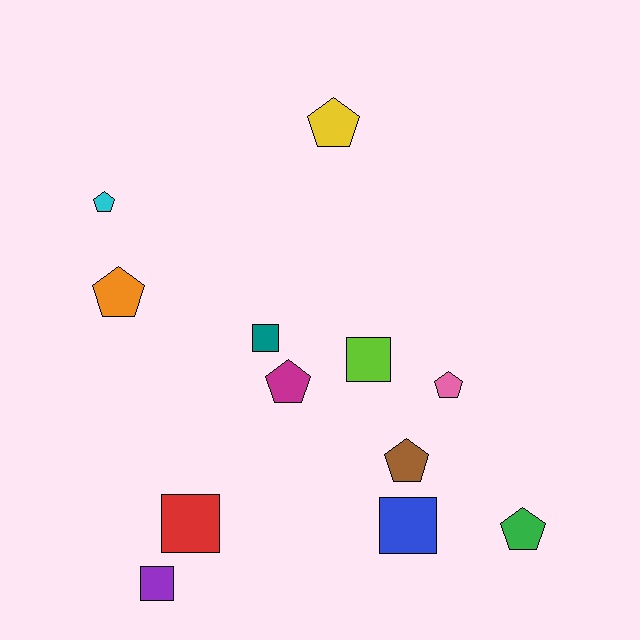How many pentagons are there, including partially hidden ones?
There are 7 pentagons.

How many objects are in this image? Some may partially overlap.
There are 12 objects.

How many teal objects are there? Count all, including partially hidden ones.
There is 1 teal object.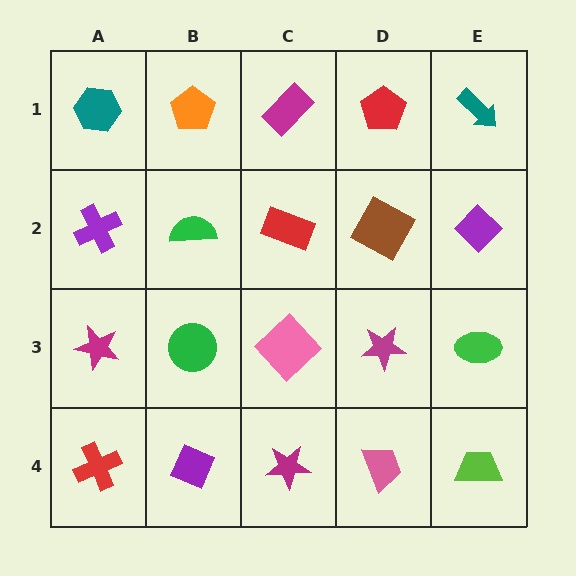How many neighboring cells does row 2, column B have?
4.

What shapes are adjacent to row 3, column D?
A brown square (row 2, column D), a pink trapezoid (row 4, column D), a pink diamond (row 3, column C), a green ellipse (row 3, column E).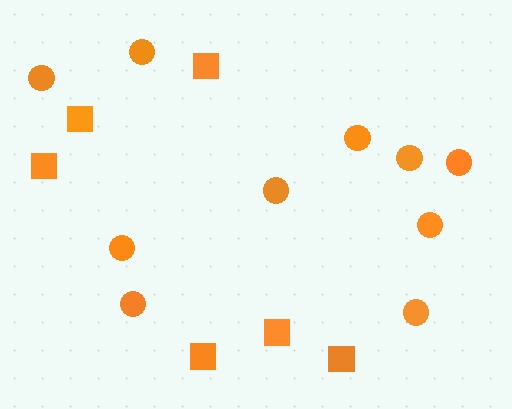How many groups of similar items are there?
There are 2 groups: one group of squares (6) and one group of circles (10).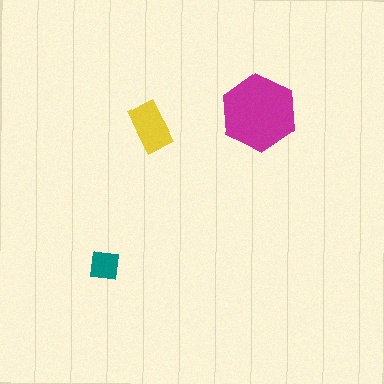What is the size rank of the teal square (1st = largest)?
3rd.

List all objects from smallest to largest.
The teal square, the yellow rectangle, the magenta hexagon.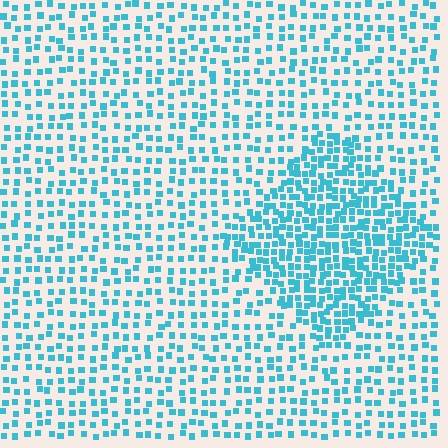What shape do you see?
I see a diamond.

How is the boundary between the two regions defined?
The boundary is defined by a change in element density (approximately 2.0x ratio). All elements are the same color, size, and shape.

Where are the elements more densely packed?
The elements are more densely packed inside the diamond boundary.